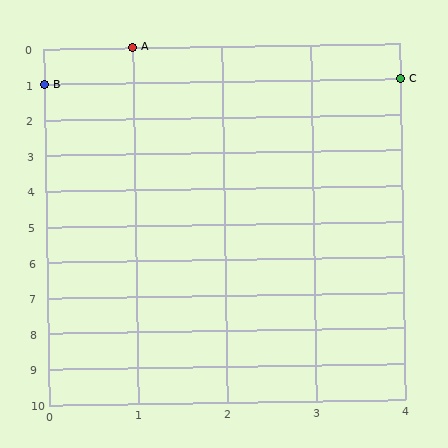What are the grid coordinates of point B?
Point B is at grid coordinates (0, 1).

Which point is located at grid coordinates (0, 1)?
Point B is at (0, 1).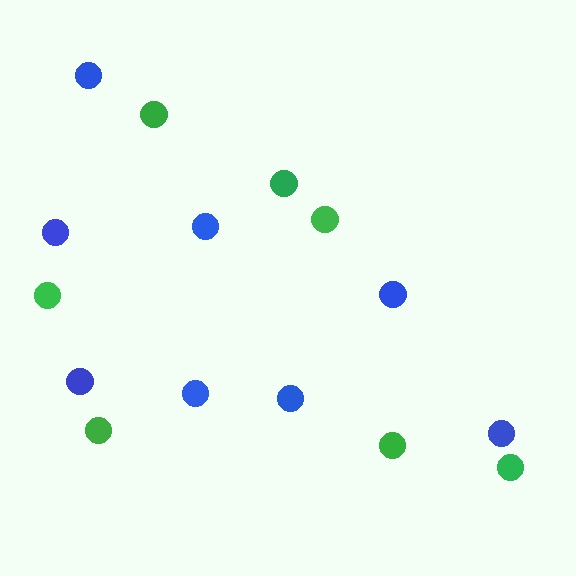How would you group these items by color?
There are 2 groups: one group of blue circles (8) and one group of green circles (7).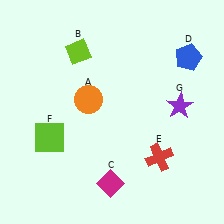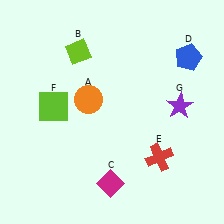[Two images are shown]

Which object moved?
The lime square (F) moved up.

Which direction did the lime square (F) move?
The lime square (F) moved up.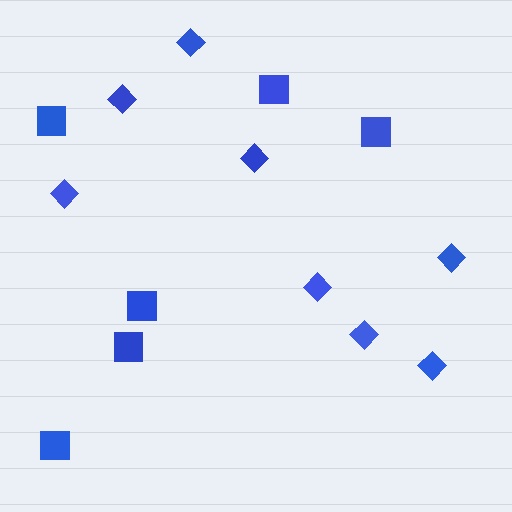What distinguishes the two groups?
There are 2 groups: one group of diamonds (8) and one group of squares (6).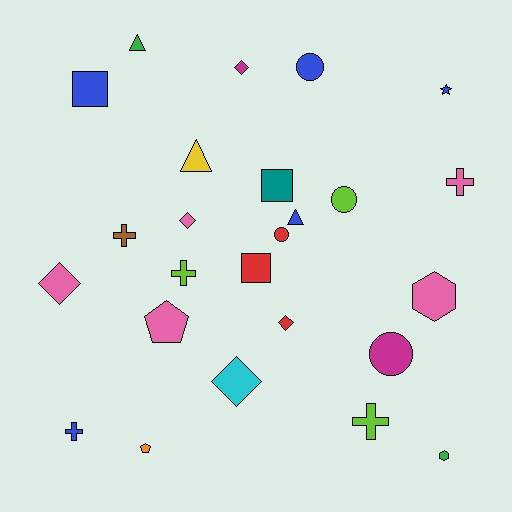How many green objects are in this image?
There are 2 green objects.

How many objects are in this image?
There are 25 objects.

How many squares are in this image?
There are 3 squares.